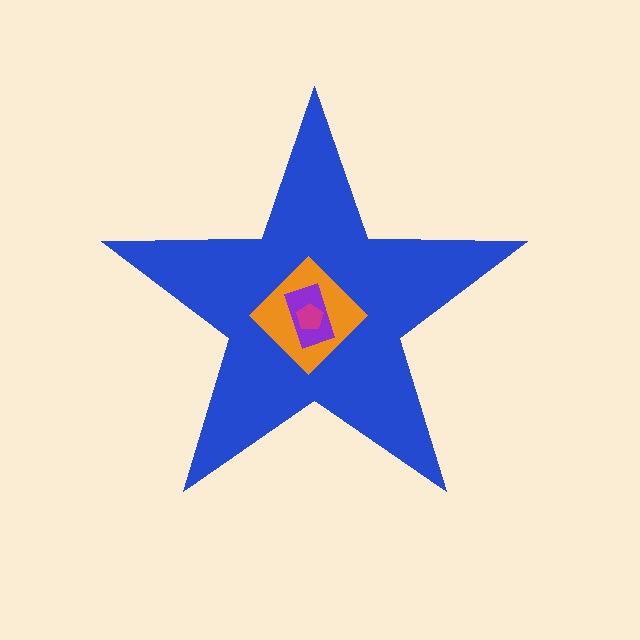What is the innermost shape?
The magenta pentagon.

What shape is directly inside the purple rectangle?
The magenta pentagon.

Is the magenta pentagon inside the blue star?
Yes.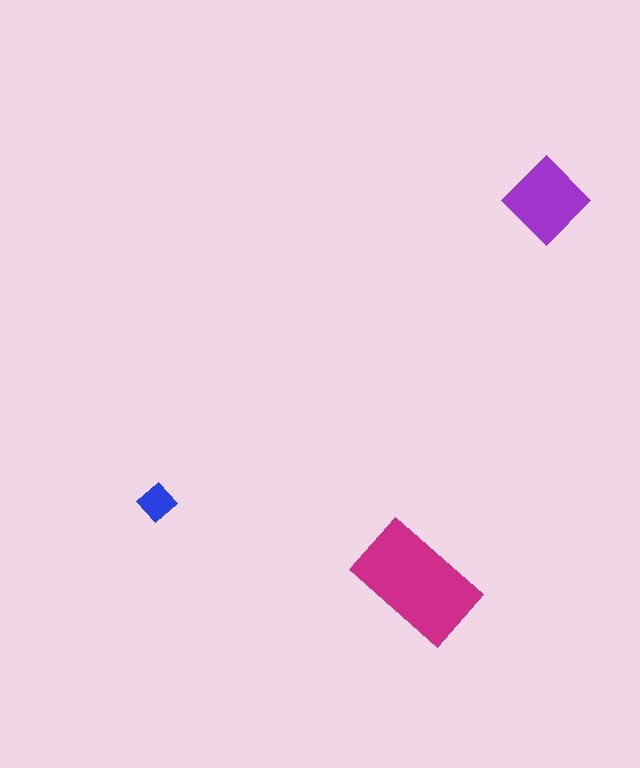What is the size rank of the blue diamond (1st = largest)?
3rd.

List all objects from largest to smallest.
The magenta rectangle, the purple diamond, the blue diamond.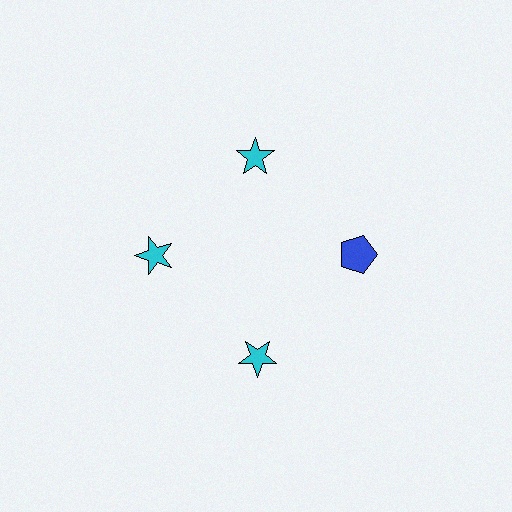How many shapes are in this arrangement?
There are 4 shapes arranged in a ring pattern.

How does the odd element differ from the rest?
It differs in both color (blue instead of cyan) and shape (pentagon instead of star).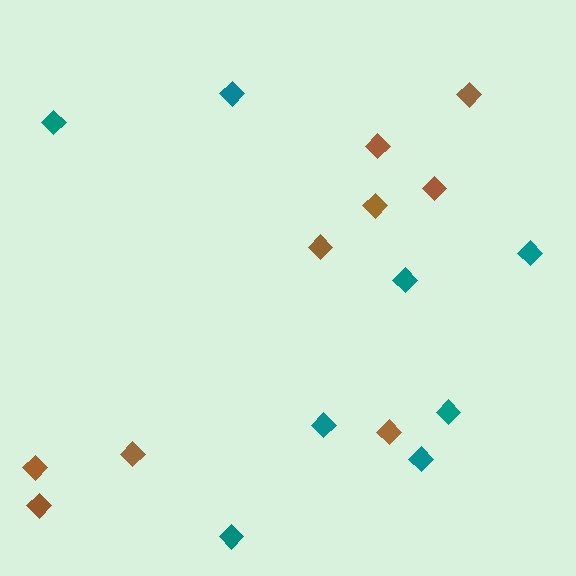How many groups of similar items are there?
There are 2 groups: one group of brown diamonds (9) and one group of teal diamonds (8).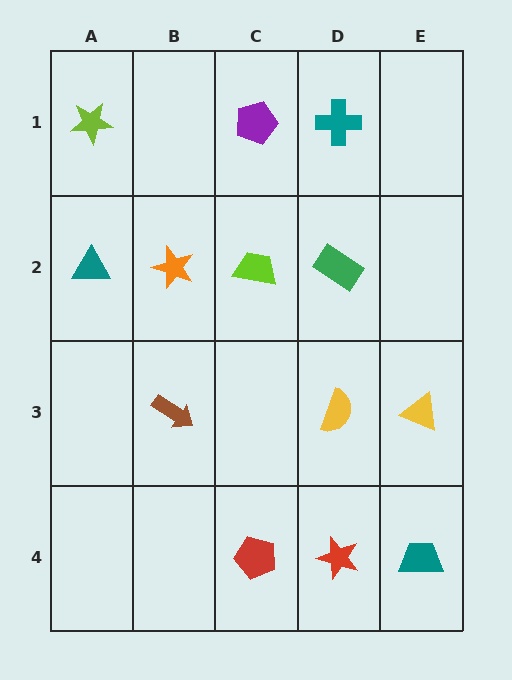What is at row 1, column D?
A teal cross.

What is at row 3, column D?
A yellow semicircle.